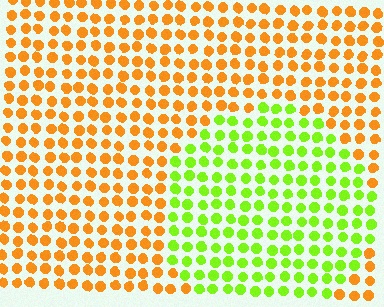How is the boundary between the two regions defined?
The boundary is defined purely by a slight shift in hue (about 61 degrees). Spacing, size, and orientation are identical on both sides.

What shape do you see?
I see a circle.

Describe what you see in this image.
The image is filled with small orange elements in a uniform arrangement. A circle-shaped region is visible where the elements are tinted to a slightly different hue, forming a subtle color boundary.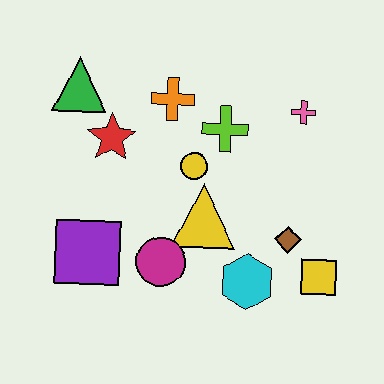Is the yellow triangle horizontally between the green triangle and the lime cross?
Yes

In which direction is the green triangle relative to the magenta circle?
The green triangle is above the magenta circle.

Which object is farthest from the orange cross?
The yellow square is farthest from the orange cross.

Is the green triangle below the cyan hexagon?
No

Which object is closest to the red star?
The green triangle is closest to the red star.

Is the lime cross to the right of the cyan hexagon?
No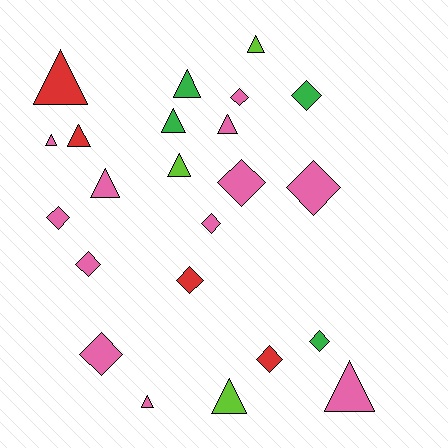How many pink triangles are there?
There are 5 pink triangles.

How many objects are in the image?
There are 23 objects.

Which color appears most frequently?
Pink, with 12 objects.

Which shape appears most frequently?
Triangle, with 12 objects.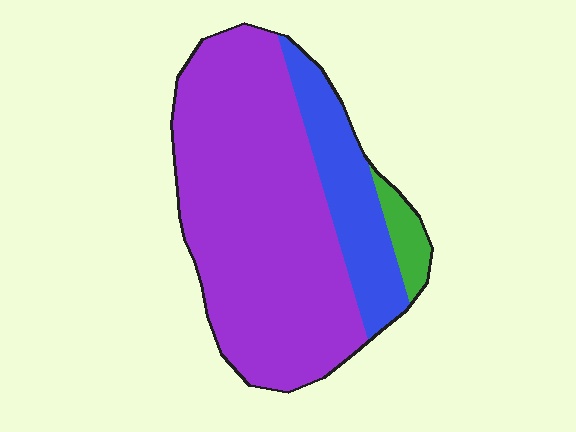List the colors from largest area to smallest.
From largest to smallest: purple, blue, green.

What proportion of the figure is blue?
Blue takes up about one fifth (1/5) of the figure.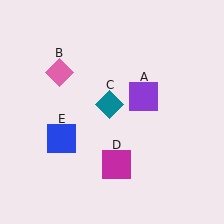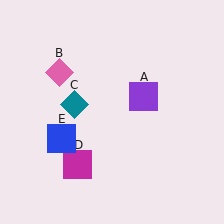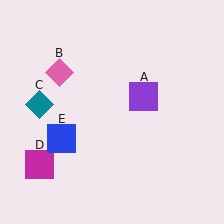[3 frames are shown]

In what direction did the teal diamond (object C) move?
The teal diamond (object C) moved left.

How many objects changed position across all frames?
2 objects changed position: teal diamond (object C), magenta square (object D).